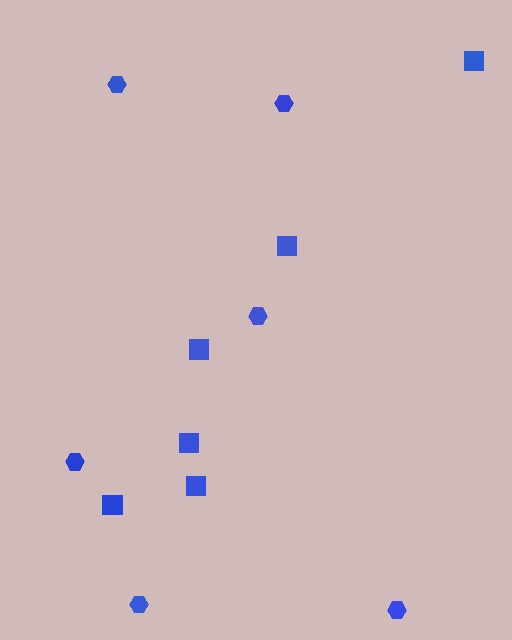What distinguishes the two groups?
There are 2 groups: one group of hexagons (6) and one group of squares (6).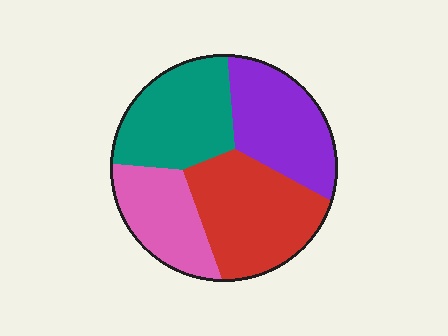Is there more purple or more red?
Red.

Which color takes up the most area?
Red, at roughly 30%.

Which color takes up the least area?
Pink, at roughly 20%.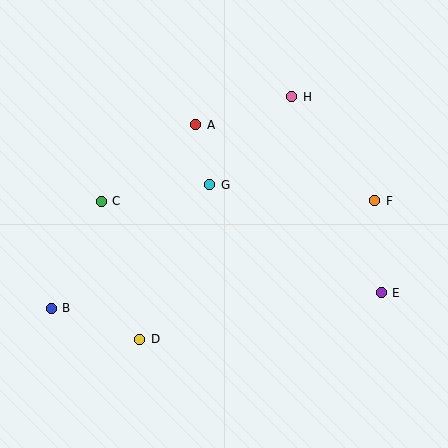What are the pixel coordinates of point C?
Point C is at (101, 201).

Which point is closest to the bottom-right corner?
Point E is closest to the bottom-right corner.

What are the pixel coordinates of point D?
Point D is at (140, 339).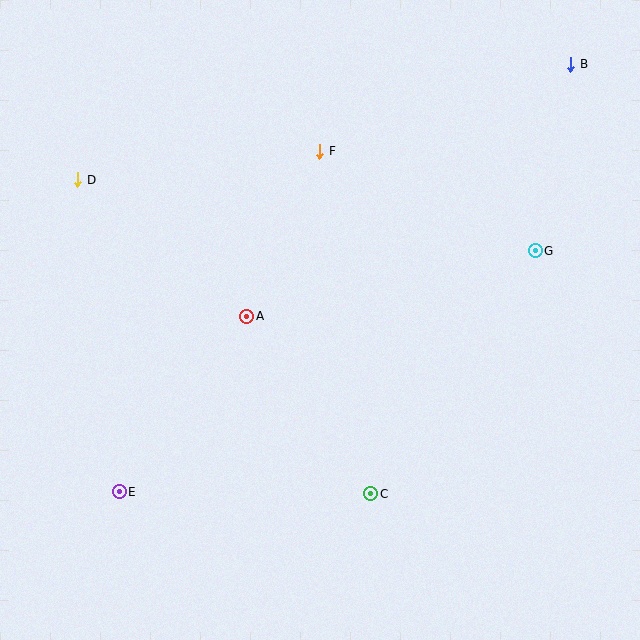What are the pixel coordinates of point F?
Point F is at (320, 151).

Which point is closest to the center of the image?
Point A at (247, 316) is closest to the center.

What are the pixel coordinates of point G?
Point G is at (535, 251).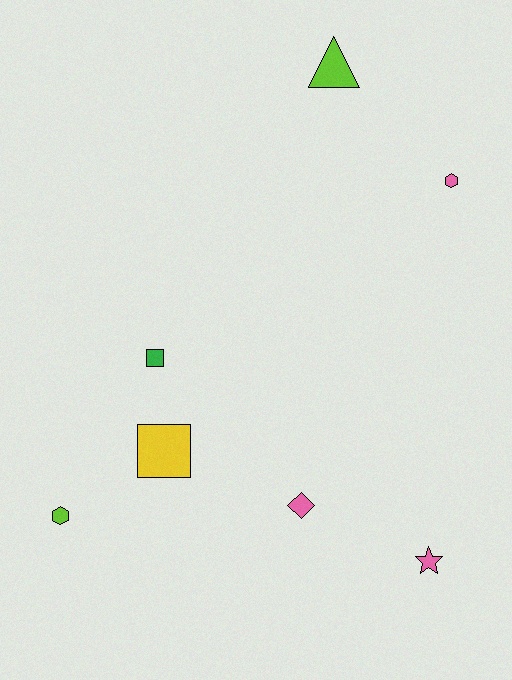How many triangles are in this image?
There is 1 triangle.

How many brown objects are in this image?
There are no brown objects.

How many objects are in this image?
There are 7 objects.